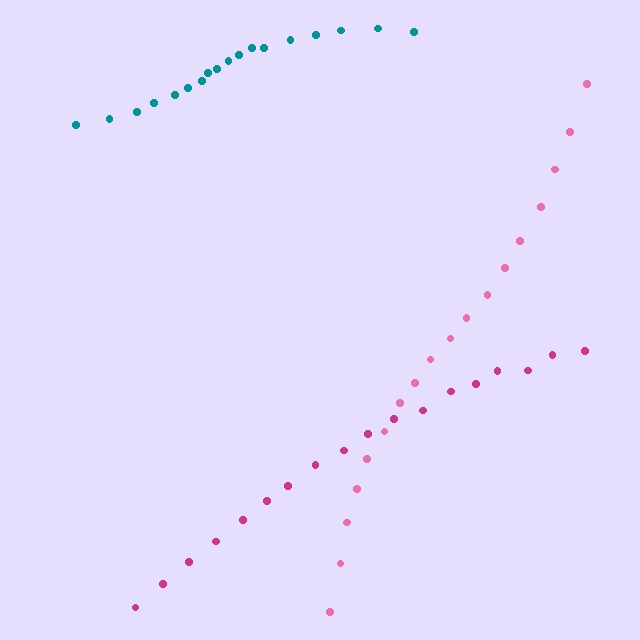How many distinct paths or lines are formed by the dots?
There are 3 distinct paths.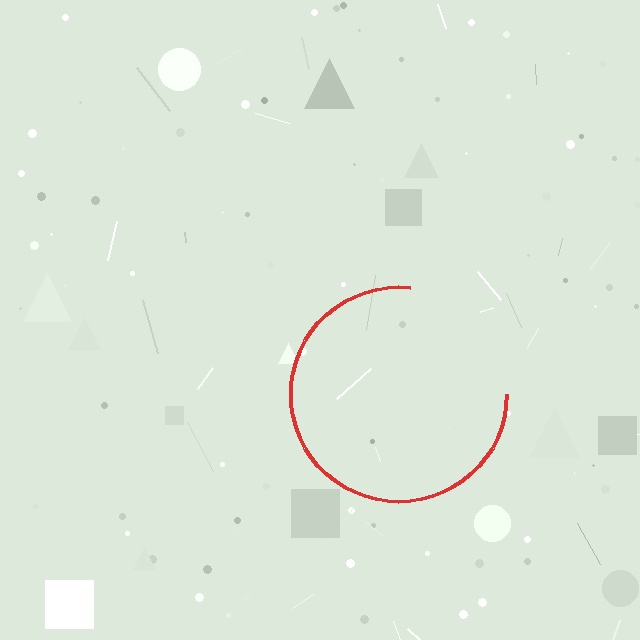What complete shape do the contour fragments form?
The contour fragments form a circle.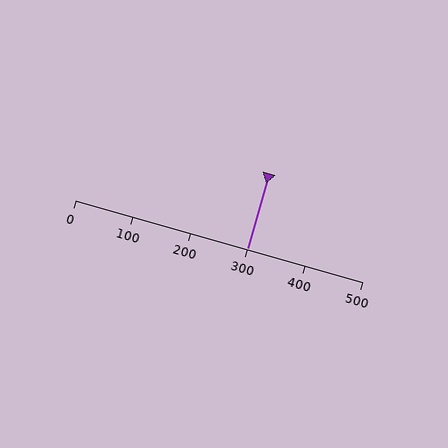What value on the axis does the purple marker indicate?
The marker indicates approximately 300.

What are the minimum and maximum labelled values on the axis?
The axis runs from 0 to 500.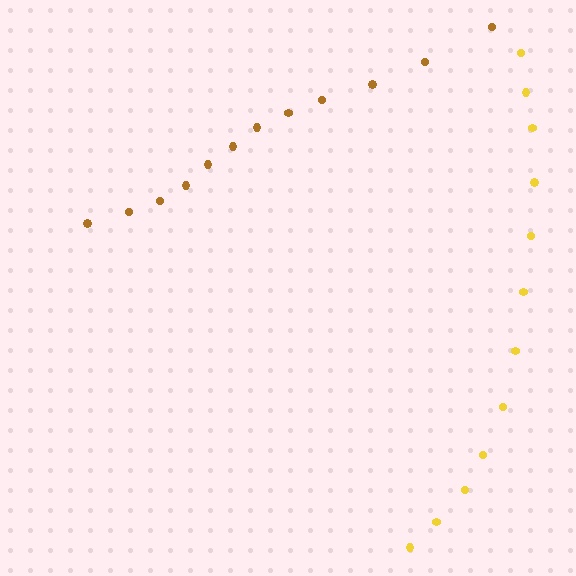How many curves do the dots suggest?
There are 2 distinct paths.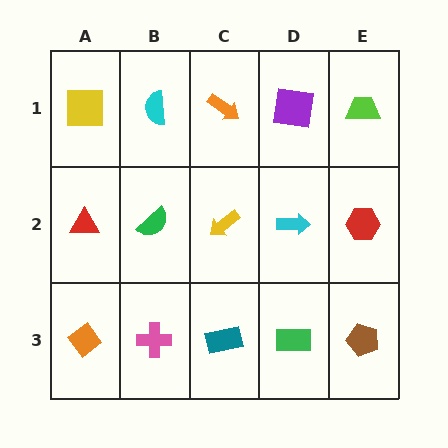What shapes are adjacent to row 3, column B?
A green semicircle (row 2, column B), an orange diamond (row 3, column A), a teal rectangle (row 3, column C).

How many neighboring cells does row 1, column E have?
2.